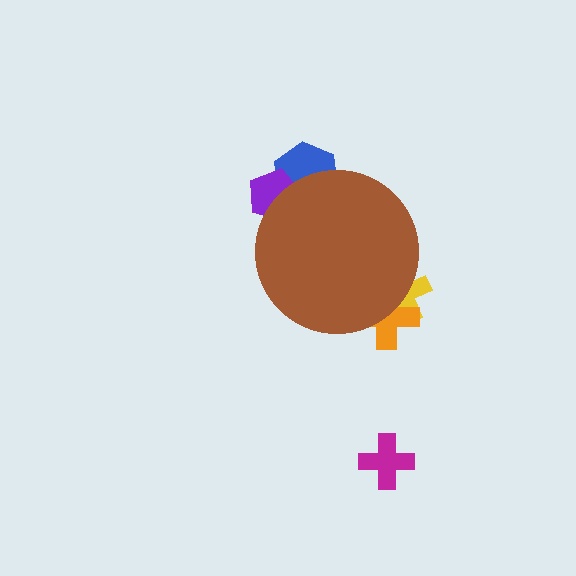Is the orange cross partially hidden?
Yes, the orange cross is partially hidden behind the brown circle.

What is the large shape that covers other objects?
A brown circle.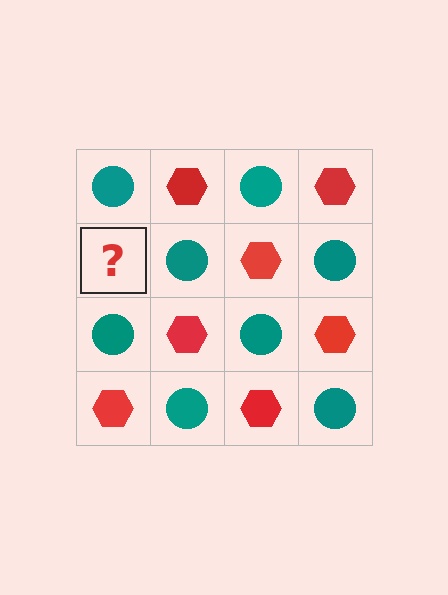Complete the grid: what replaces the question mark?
The question mark should be replaced with a red hexagon.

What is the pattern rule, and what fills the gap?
The rule is that it alternates teal circle and red hexagon in a checkerboard pattern. The gap should be filled with a red hexagon.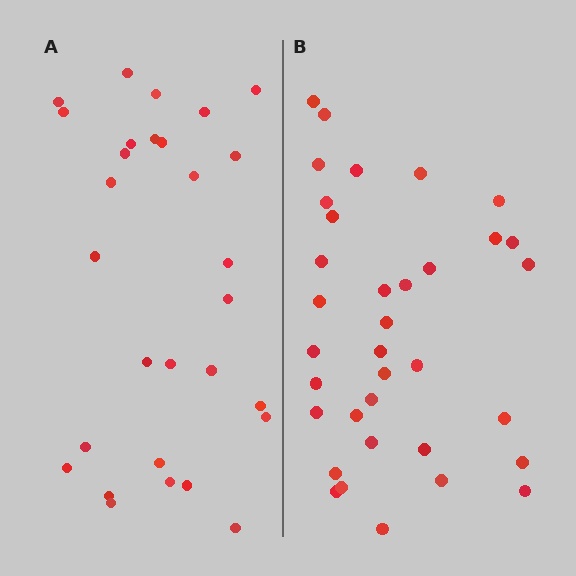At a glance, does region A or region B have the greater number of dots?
Region B (the right region) has more dots.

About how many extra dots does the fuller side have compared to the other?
Region B has about 6 more dots than region A.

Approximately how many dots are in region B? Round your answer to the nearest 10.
About 40 dots. (The exact count is 35, which rounds to 40.)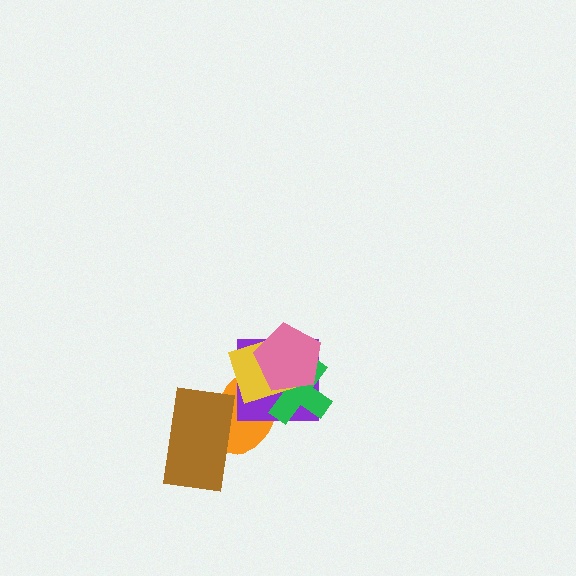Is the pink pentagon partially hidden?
No, no other shape covers it.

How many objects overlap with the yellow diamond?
4 objects overlap with the yellow diamond.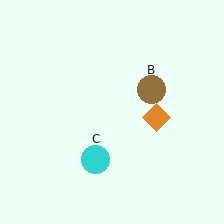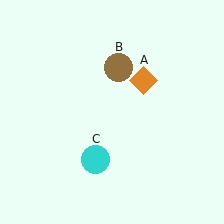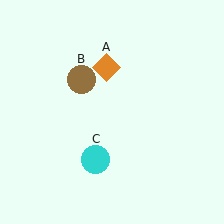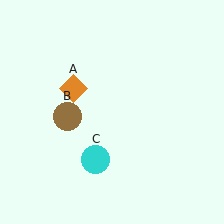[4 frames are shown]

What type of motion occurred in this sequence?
The orange diamond (object A), brown circle (object B) rotated counterclockwise around the center of the scene.